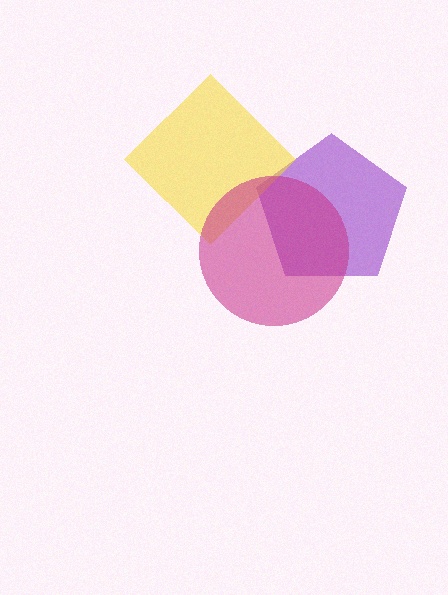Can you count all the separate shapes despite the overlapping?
Yes, there are 3 separate shapes.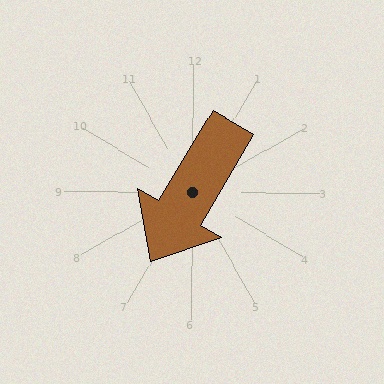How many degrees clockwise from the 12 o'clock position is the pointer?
Approximately 211 degrees.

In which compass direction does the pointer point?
Southwest.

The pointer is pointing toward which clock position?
Roughly 7 o'clock.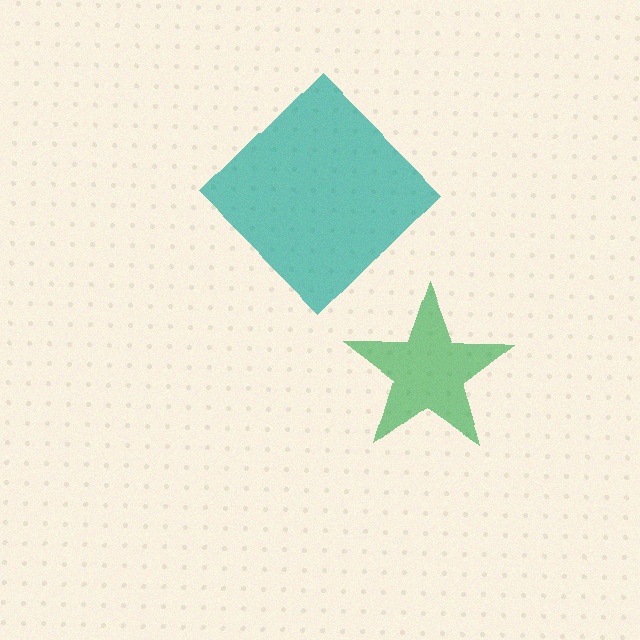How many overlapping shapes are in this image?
There are 2 overlapping shapes in the image.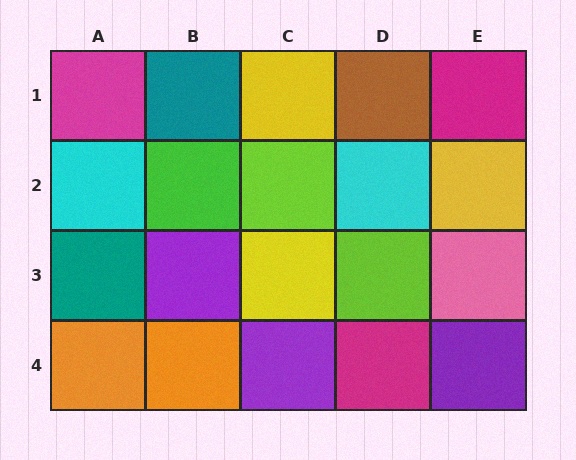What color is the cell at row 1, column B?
Teal.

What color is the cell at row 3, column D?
Lime.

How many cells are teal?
2 cells are teal.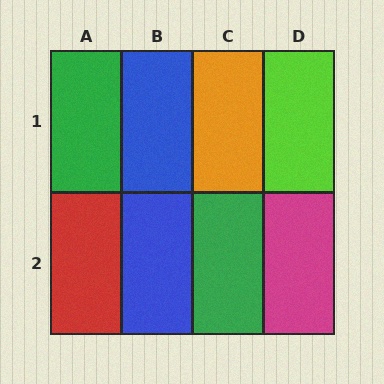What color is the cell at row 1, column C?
Orange.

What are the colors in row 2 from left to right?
Red, blue, green, magenta.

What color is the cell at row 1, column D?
Lime.